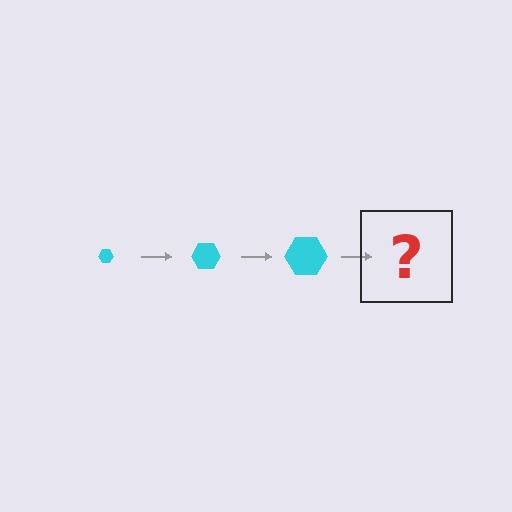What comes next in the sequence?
The next element should be a cyan hexagon, larger than the previous one.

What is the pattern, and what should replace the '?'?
The pattern is that the hexagon gets progressively larger each step. The '?' should be a cyan hexagon, larger than the previous one.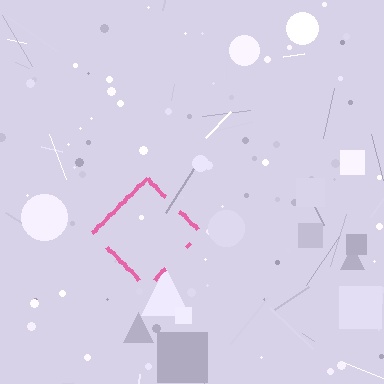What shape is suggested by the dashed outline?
The dashed outline suggests a diamond.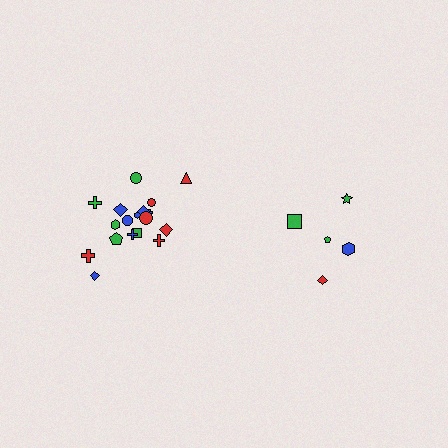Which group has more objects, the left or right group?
The left group.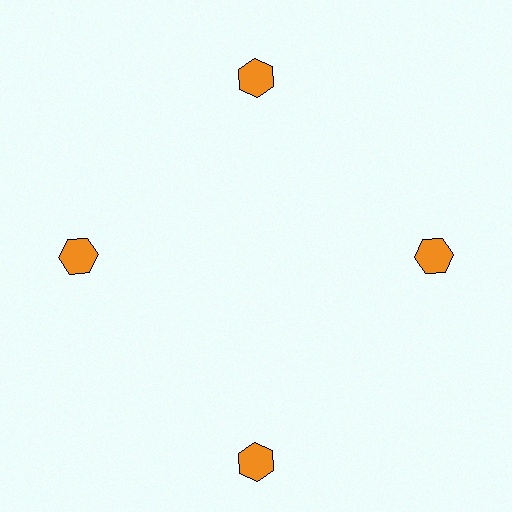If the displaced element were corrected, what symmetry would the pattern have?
It would have 4-fold rotational symmetry — the pattern would map onto itself every 90 degrees.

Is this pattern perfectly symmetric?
No. The 4 orange hexagons are arranged in a ring, but one element near the 6 o'clock position is pushed outward from the center, breaking the 4-fold rotational symmetry.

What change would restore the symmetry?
The symmetry would be restored by moving it inward, back onto the ring so that all 4 hexagons sit at equal angles and equal distance from the center.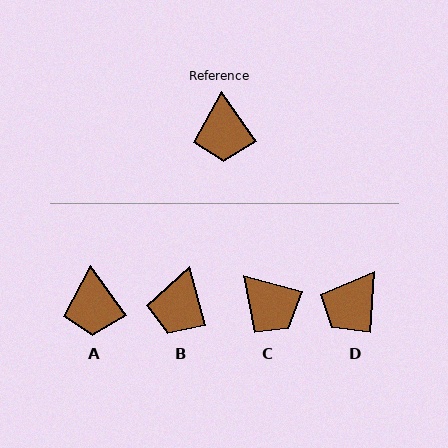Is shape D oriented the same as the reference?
No, it is off by about 39 degrees.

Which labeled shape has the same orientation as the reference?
A.